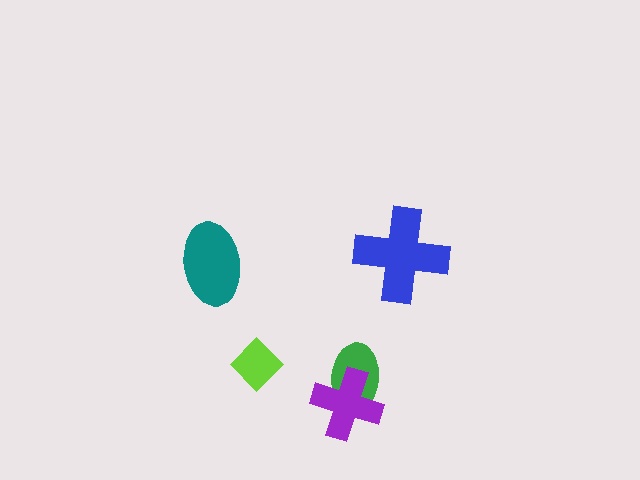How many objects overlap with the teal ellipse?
0 objects overlap with the teal ellipse.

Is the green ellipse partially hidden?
Yes, it is partially covered by another shape.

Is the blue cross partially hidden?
No, no other shape covers it.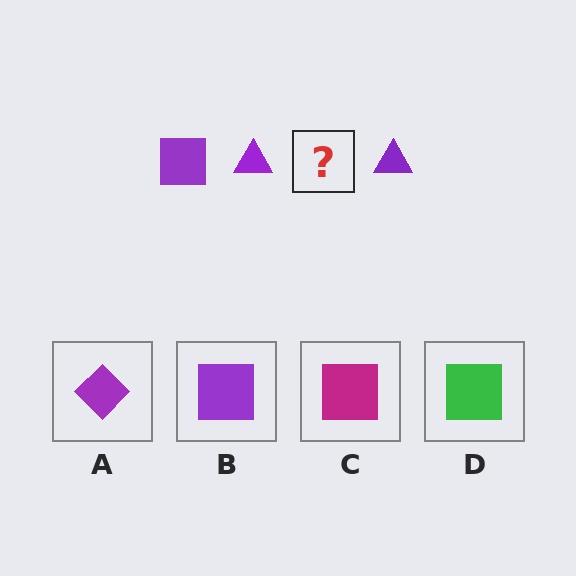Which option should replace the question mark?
Option B.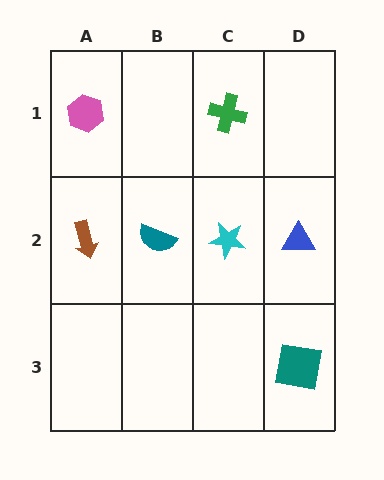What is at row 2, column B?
A teal semicircle.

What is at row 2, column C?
A cyan star.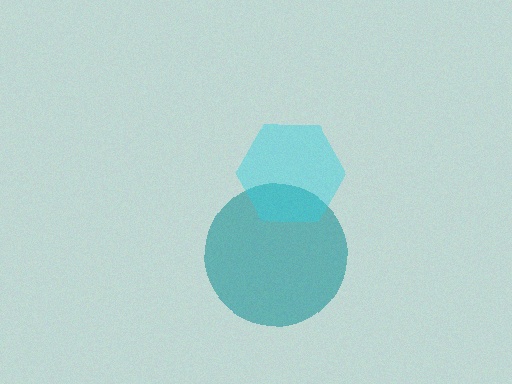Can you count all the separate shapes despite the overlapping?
Yes, there are 2 separate shapes.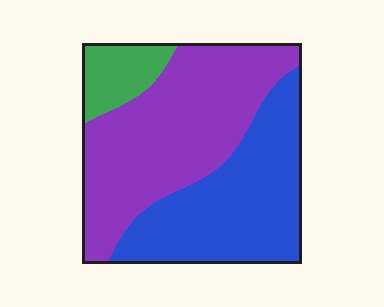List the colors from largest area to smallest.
From largest to smallest: purple, blue, green.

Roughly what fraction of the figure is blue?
Blue takes up about two fifths (2/5) of the figure.